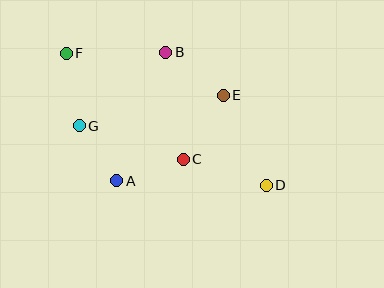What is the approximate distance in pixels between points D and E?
The distance between D and E is approximately 100 pixels.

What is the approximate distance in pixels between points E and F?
The distance between E and F is approximately 162 pixels.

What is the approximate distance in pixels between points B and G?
The distance between B and G is approximately 114 pixels.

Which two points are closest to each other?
Points A and G are closest to each other.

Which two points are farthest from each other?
Points D and F are farthest from each other.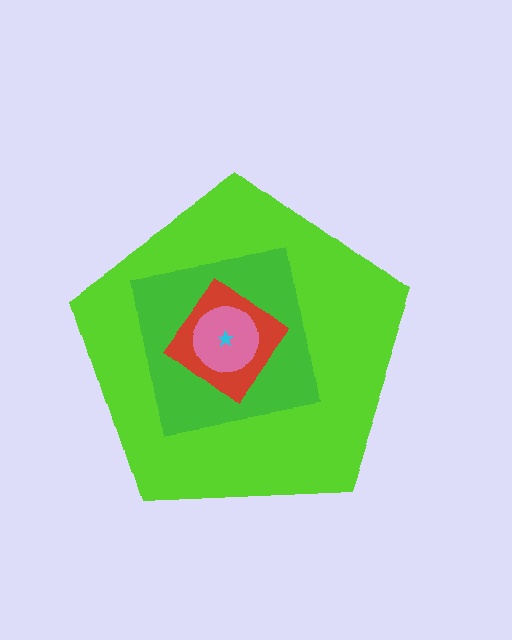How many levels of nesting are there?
5.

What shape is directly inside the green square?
The red diamond.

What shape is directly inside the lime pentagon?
The green square.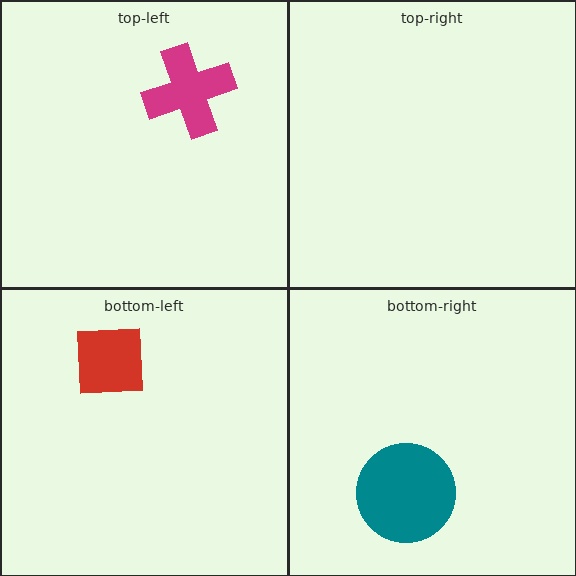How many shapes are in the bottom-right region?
1.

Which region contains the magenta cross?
The top-left region.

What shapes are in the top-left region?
The magenta cross.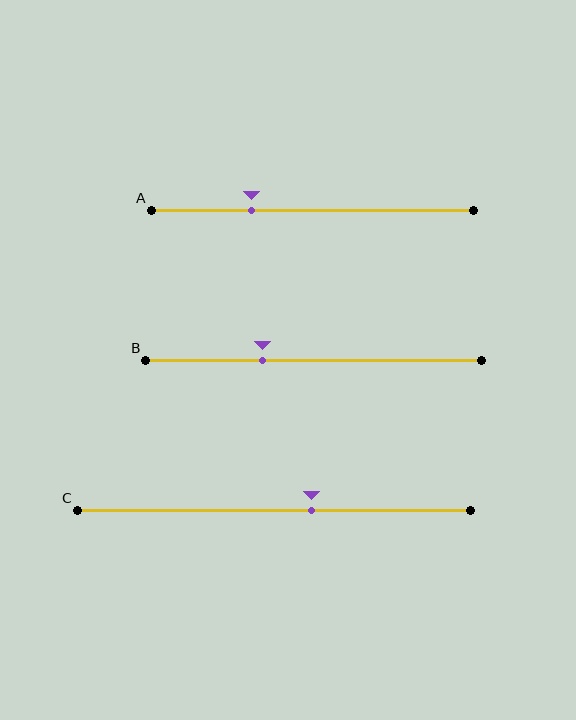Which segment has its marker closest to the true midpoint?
Segment C has its marker closest to the true midpoint.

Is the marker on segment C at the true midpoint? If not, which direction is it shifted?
No, the marker on segment C is shifted to the right by about 10% of the segment length.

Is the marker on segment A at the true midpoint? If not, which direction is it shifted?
No, the marker on segment A is shifted to the left by about 19% of the segment length.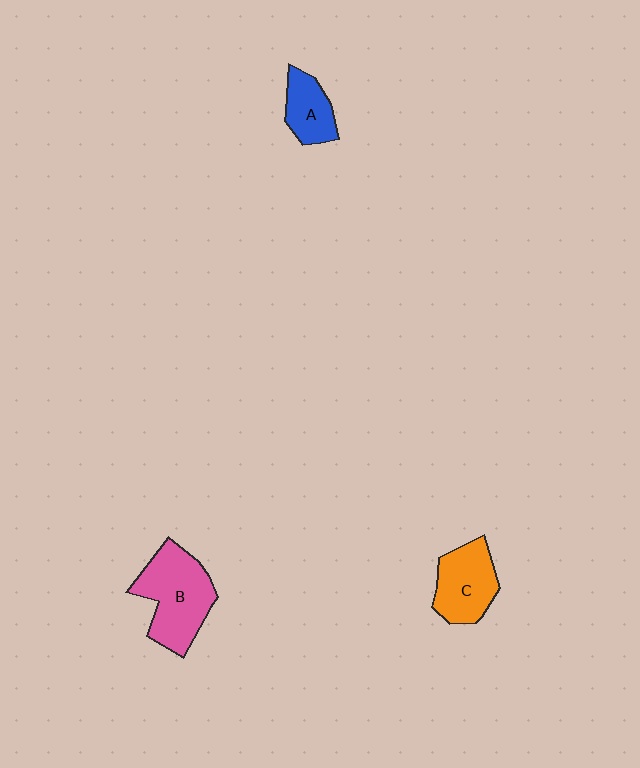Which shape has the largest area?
Shape B (pink).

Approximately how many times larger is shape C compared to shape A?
Approximately 1.4 times.